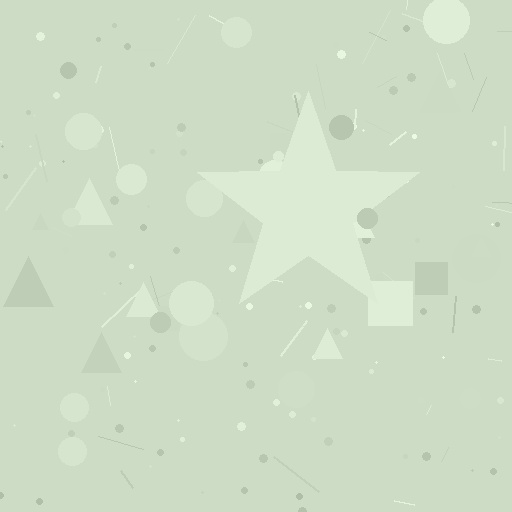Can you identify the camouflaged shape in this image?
The camouflaged shape is a star.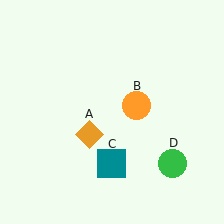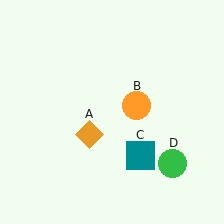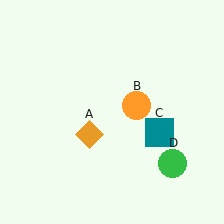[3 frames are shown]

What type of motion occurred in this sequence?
The teal square (object C) rotated counterclockwise around the center of the scene.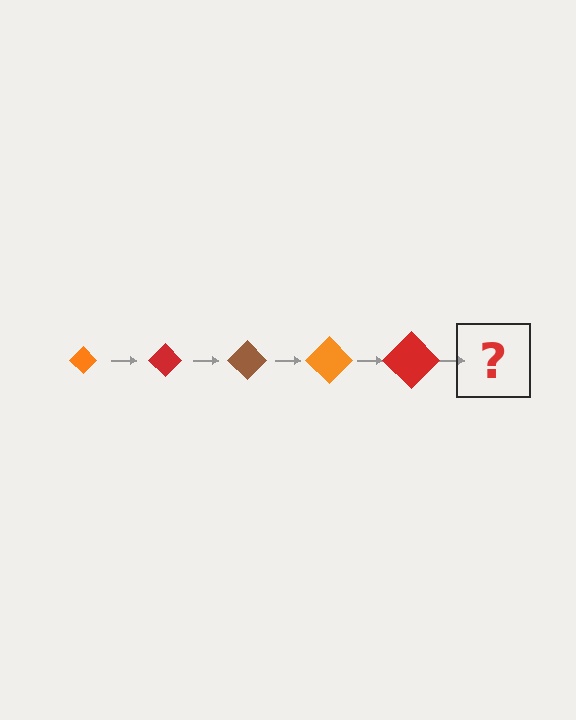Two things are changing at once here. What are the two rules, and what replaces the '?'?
The two rules are that the diamond grows larger each step and the color cycles through orange, red, and brown. The '?' should be a brown diamond, larger than the previous one.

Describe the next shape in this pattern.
It should be a brown diamond, larger than the previous one.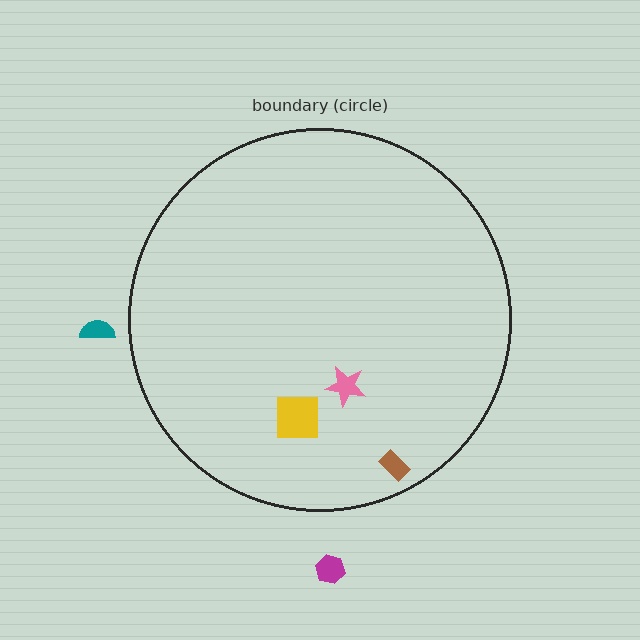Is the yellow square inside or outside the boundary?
Inside.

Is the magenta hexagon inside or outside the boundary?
Outside.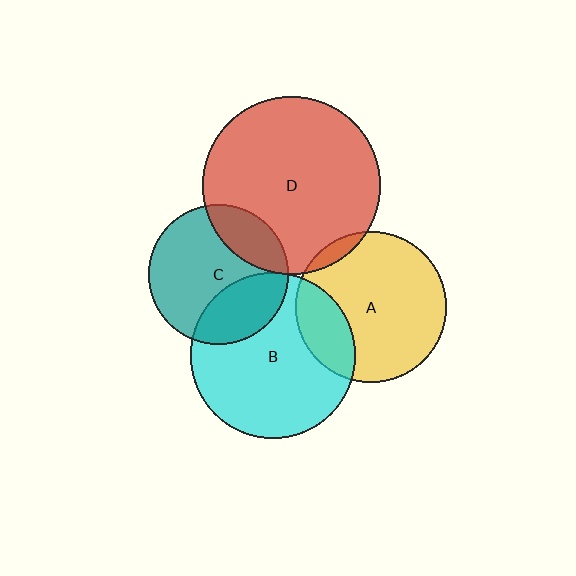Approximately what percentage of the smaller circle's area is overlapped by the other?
Approximately 20%.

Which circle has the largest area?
Circle D (red).